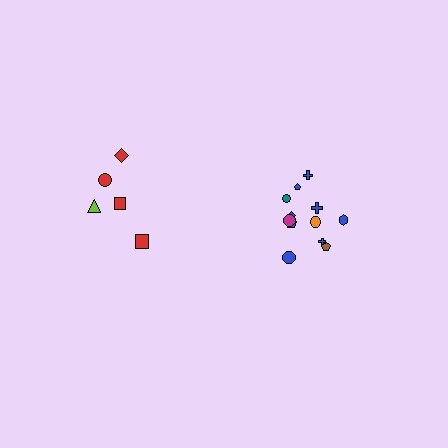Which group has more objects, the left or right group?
The right group.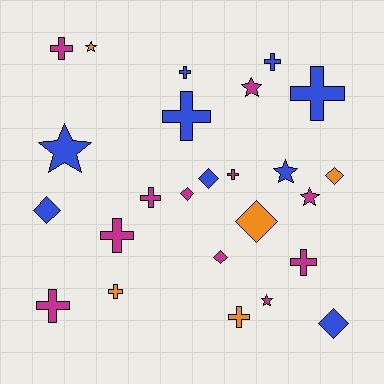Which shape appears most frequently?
Cross, with 12 objects.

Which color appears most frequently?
Magenta, with 11 objects.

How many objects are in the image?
There are 25 objects.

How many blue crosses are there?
There are 4 blue crosses.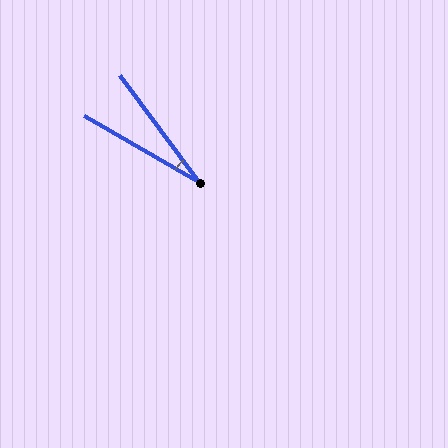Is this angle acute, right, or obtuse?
It is acute.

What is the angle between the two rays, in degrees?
Approximately 23 degrees.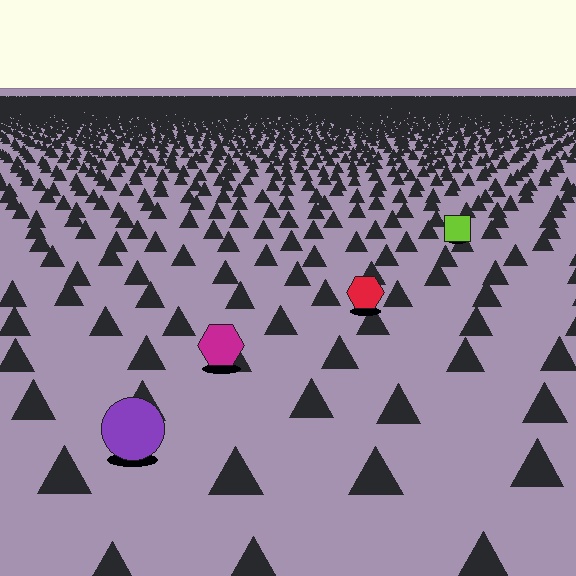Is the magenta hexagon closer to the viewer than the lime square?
Yes. The magenta hexagon is closer — you can tell from the texture gradient: the ground texture is coarser near it.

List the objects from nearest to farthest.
From nearest to farthest: the purple circle, the magenta hexagon, the red hexagon, the lime square.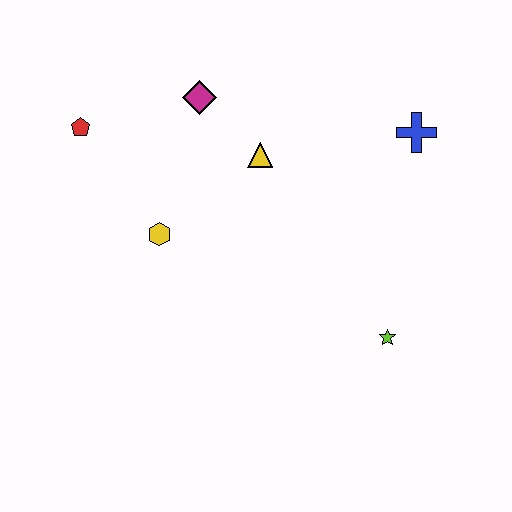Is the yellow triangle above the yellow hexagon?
Yes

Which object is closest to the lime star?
The blue cross is closest to the lime star.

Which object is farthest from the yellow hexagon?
The blue cross is farthest from the yellow hexagon.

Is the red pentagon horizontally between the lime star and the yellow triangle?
No